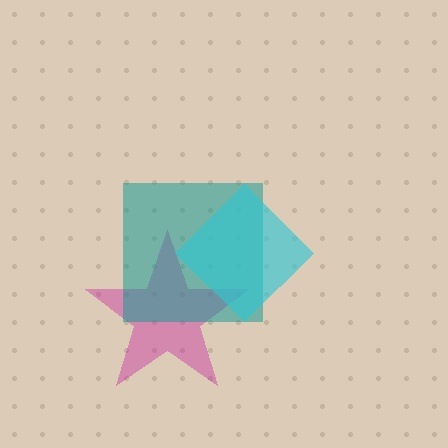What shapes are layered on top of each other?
The layered shapes are: a magenta star, a teal square, a cyan diamond.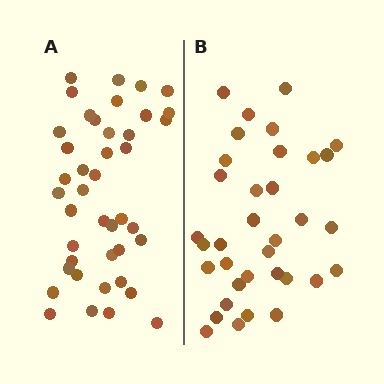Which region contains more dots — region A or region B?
Region A (the left region) has more dots.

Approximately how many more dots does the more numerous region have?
Region A has roughly 8 or so more dots than region B.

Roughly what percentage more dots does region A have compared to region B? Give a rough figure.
About 20% more.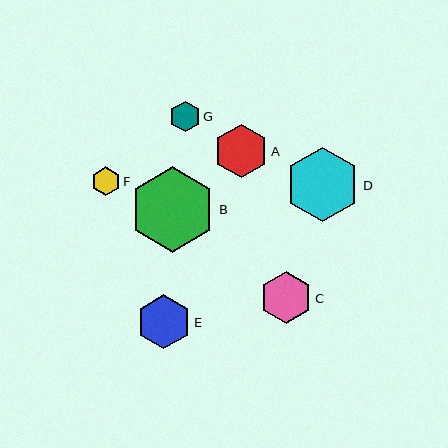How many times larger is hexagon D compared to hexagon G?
Hexagon D is approximately 2.4 times the size of hexagon G.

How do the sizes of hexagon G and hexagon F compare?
Hexagon G and hexagon F are approximately the same size.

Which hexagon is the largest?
Hexagon B is the largest with a size of approximately 85 pixels.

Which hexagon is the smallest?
Hexagon F is the smallest with a size of approximately 29 pixels.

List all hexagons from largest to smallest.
From largest to smallest: B, D, E, A, C, G, F.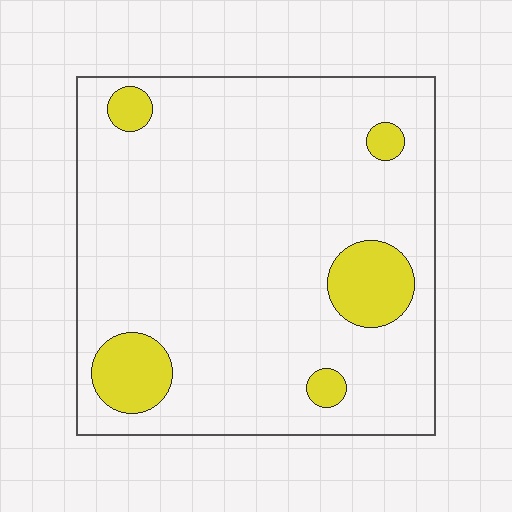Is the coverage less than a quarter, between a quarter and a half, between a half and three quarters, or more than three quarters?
Less than a quarter.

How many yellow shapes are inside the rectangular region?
5.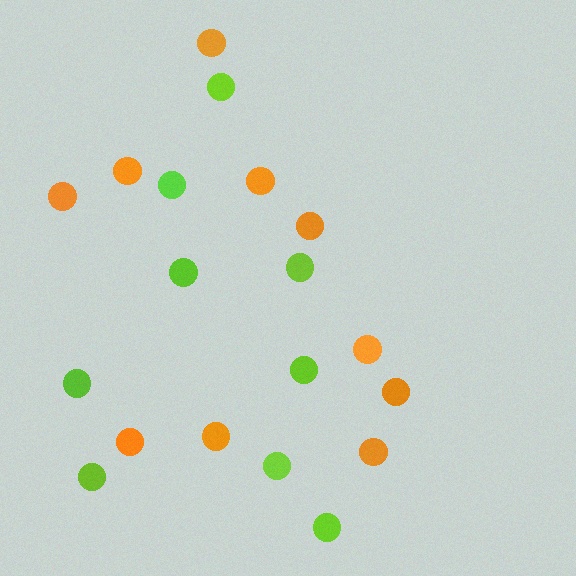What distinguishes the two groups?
There are 2 groups: one group of orange circles (10) and one group of lime circles (9).